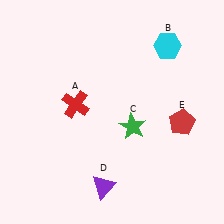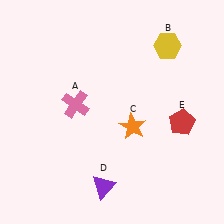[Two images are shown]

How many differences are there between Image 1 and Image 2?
There are 3 differences between the two images.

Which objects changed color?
A changed from red to pink. B changed from cyan to yellow. C changed from green to orange.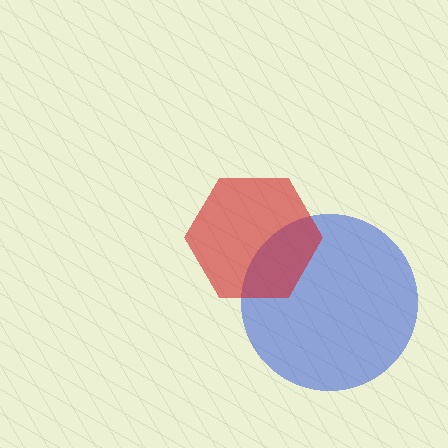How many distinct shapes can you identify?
There are 2 distinct shapes: a blue circle, a red hexagon.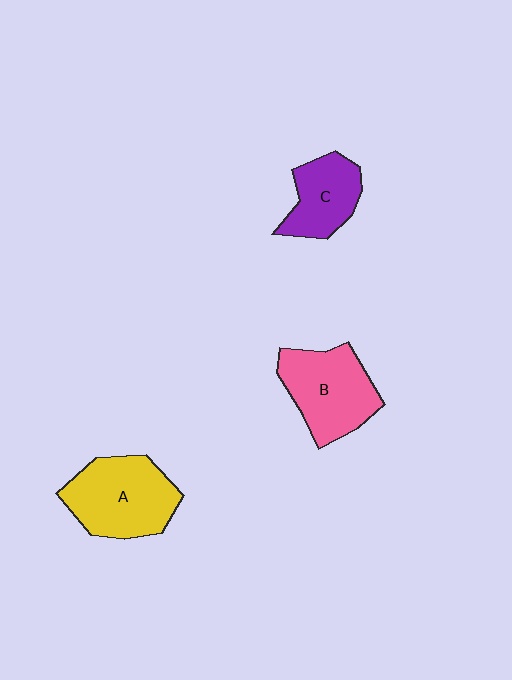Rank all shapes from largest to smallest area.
From largest to smallest: A (yellow), B (pink), C (purple).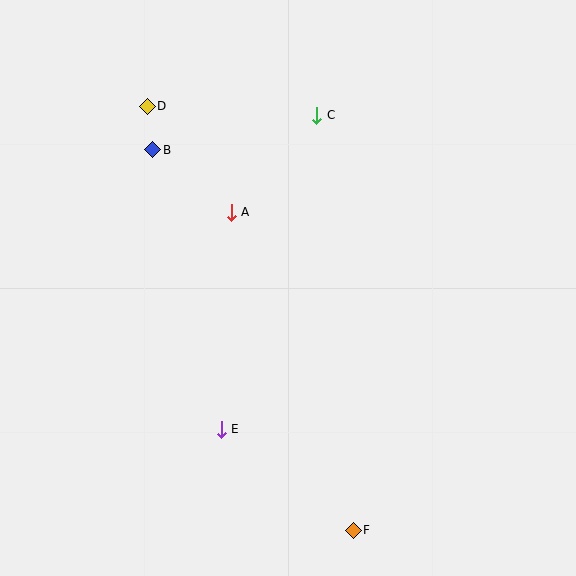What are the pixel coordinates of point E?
Point E is at (221, 429).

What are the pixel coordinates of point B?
Point B is at (153, 150).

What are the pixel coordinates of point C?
Point C is at (317, 115).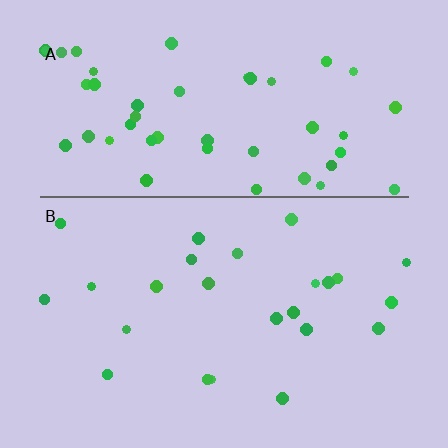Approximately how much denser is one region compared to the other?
Approximately 2.1× — region A over region B.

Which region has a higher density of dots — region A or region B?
A (the top).